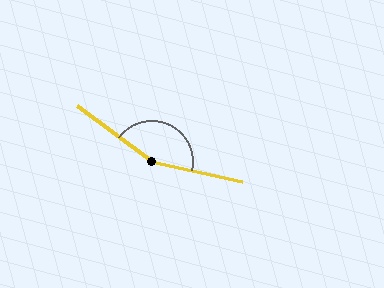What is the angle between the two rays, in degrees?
Approximately 156 degrees.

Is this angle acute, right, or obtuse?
It is obtuse.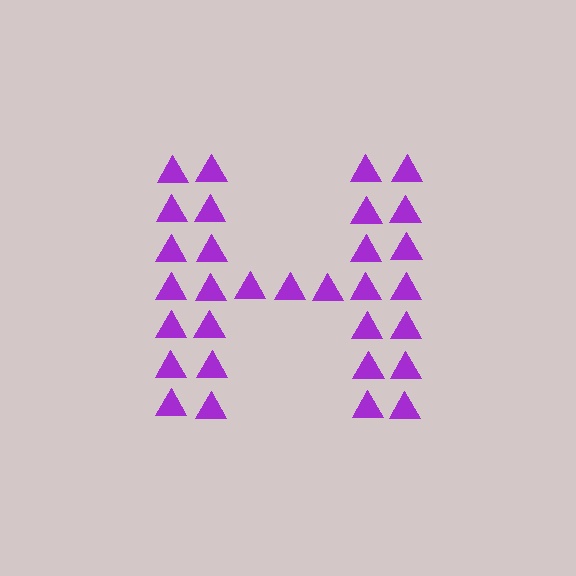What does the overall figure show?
The overall figure shows the letter H.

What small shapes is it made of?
It is made of small triangles.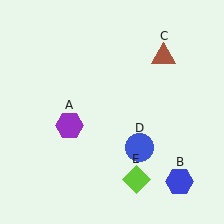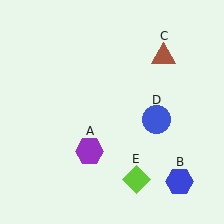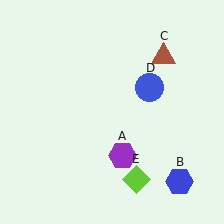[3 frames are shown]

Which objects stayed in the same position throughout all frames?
Blue hexagon (object B) and brown triangle (object C) and lime diamond (object E) remained stationary.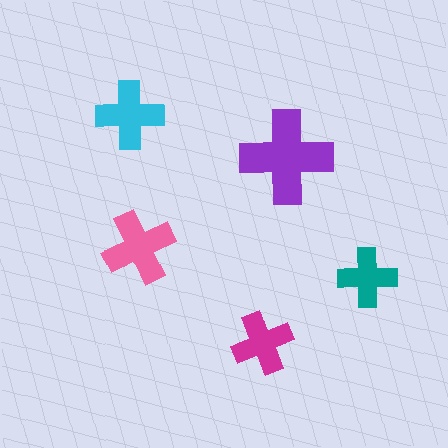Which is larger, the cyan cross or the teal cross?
The cyan one.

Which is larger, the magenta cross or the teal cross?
The magenta one.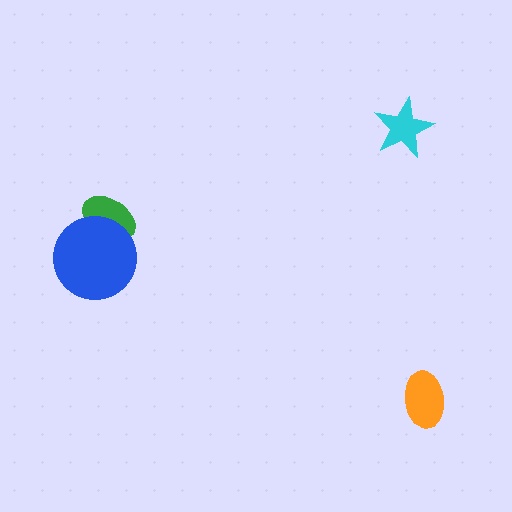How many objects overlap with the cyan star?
0 objects overlap with the cyan star.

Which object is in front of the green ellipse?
The blue circle is in front of the green ellipse.